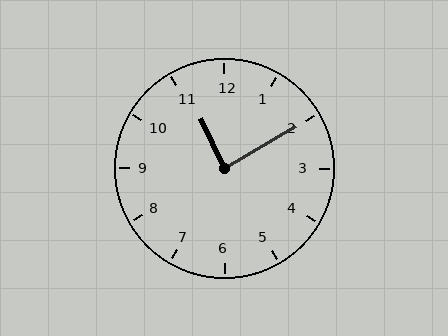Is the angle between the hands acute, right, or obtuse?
It is right.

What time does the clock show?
11:10.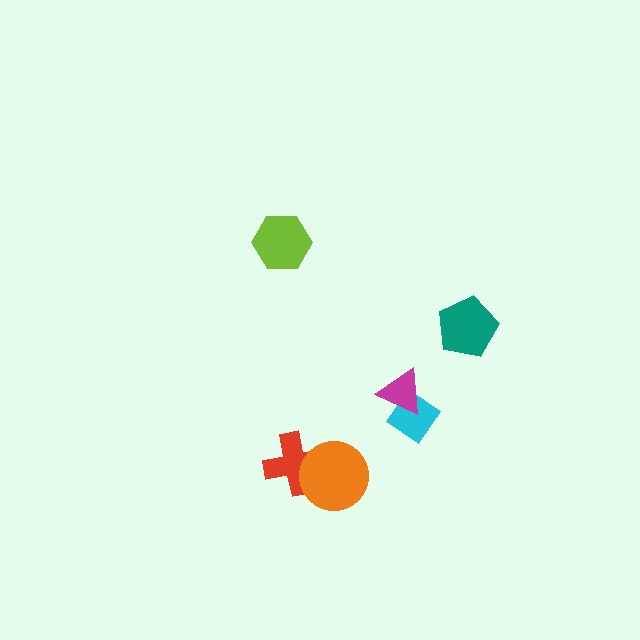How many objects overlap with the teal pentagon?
0 objects overlap with the teal pentagon.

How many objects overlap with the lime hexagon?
0 objects overlap with the lime hexagon.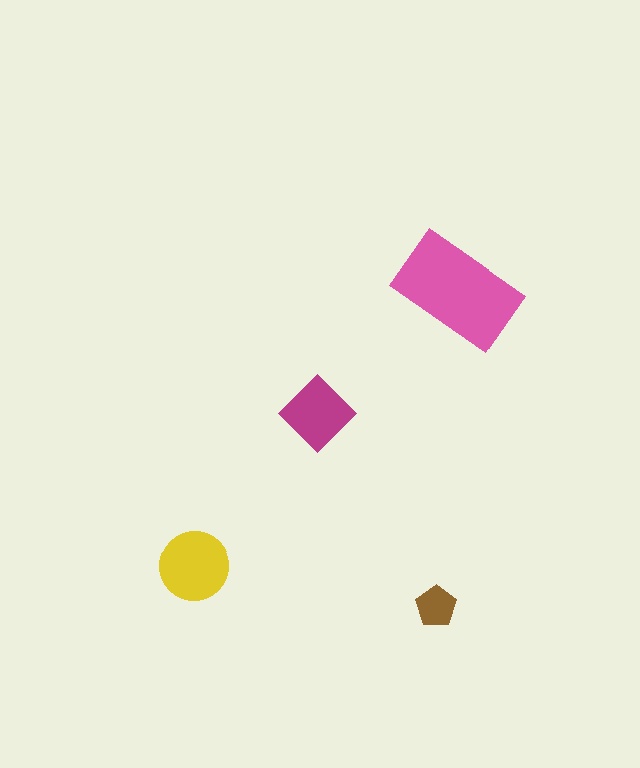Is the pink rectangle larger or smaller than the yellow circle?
Larger.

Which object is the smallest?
The brown pentagon.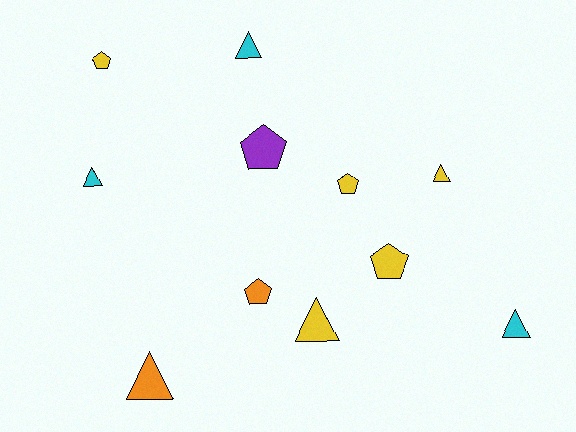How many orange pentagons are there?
There is 1 orange pentagon.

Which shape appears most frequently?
Triangle, with 6 objects.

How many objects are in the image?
There are 11 objects.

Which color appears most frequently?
Yellow, with 5 objects.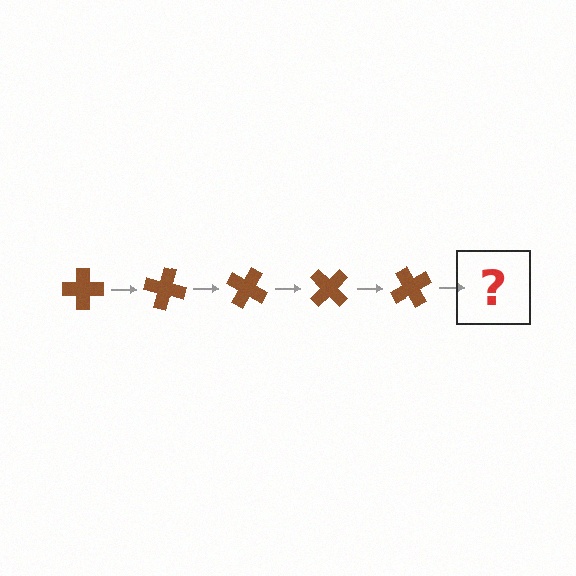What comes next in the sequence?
The next element should be a brown cross rotated 75 degrees.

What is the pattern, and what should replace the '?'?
The pattern is that the cross rotates 15 degrees each step. The '?' should be a brown cross rotated 75 degrees.